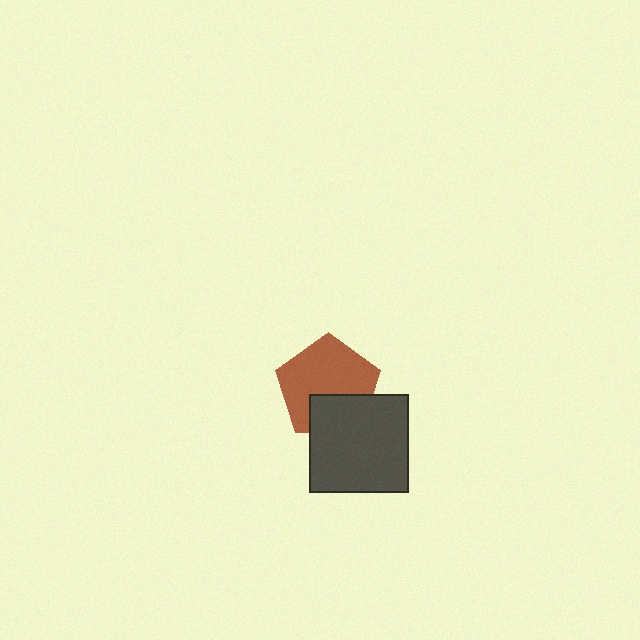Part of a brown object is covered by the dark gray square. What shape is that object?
It is a pentagon.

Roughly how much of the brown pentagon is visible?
Most of it is visible (roughly 69%).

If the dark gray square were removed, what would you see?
You would see the complete brown pentagon.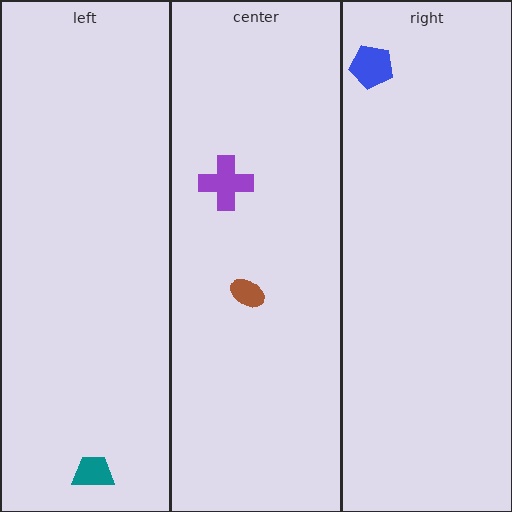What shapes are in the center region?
The brown ellipse, the purple cross.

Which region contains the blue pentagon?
The right region.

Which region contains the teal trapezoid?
The left region.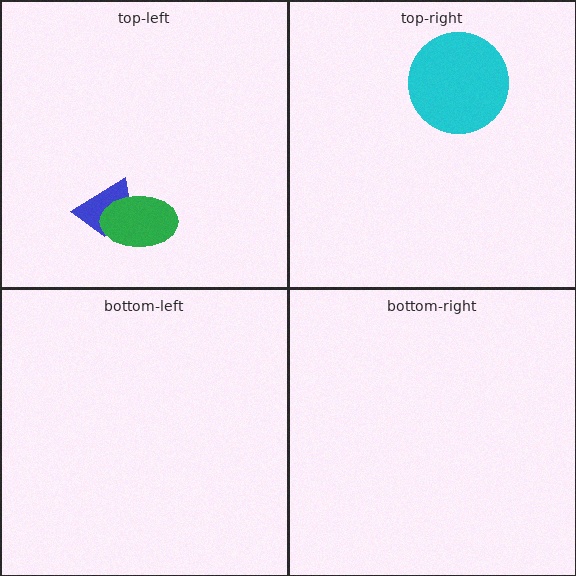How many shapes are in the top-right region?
1.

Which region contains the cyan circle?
The top-right region.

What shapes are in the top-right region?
The cyan circle.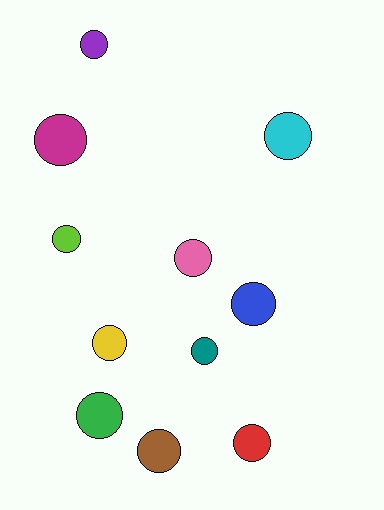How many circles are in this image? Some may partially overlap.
There are 11 circles.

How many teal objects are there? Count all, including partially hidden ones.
There is 1 teal object.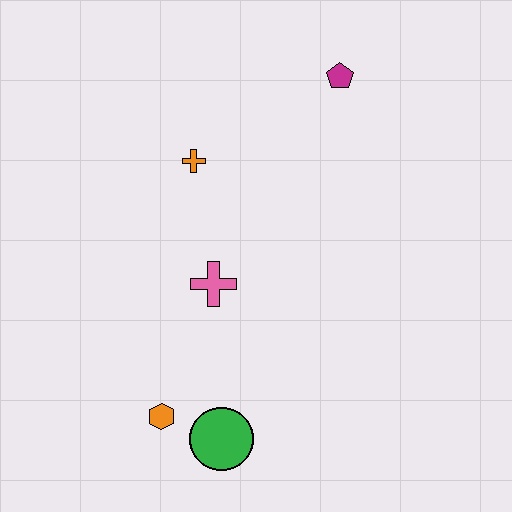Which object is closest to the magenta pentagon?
The orange cross is closest to the magenta pentagon.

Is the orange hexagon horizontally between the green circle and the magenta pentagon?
No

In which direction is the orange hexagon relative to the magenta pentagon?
The orange hexagon is below the magenta pentagon.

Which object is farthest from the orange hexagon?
The magenta pentagon is farthest from the orange hexagon.